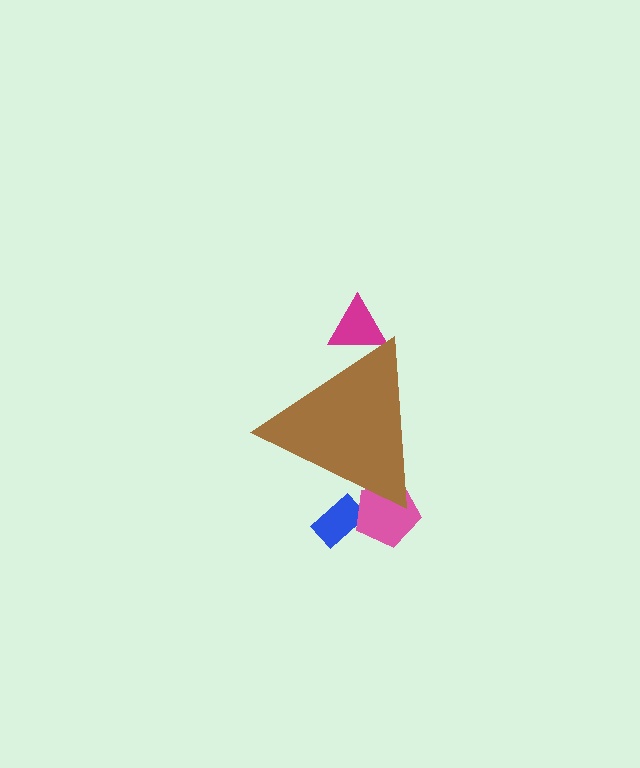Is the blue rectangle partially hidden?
Yes, the blue rectangle is partially hidden behind the brown triangle.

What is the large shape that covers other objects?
A brown triangle.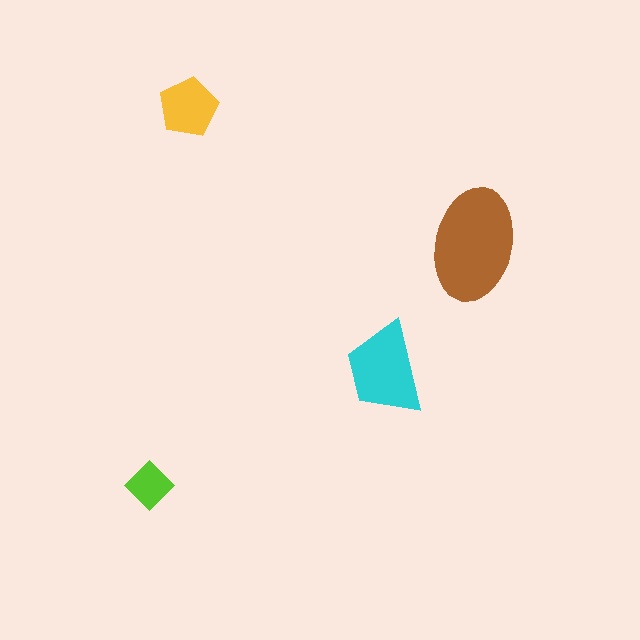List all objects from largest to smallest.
The brown ellipse, the cyan trapezoid, the yellow pentagon, the lime diamond.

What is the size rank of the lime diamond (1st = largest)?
4th.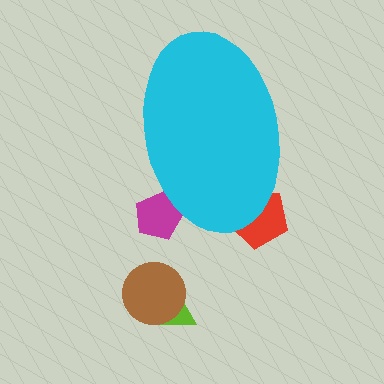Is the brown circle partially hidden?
No, the brown circle is fully visible.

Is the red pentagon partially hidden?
Yes, the red pentagon is partially hidden behind the cyan ellipse.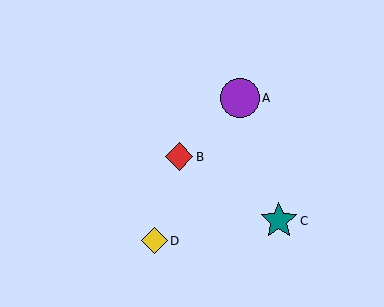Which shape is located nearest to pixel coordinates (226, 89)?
The purple circle (labeled A) at (240, 98) is nearest to that location.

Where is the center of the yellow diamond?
The center of the yellow diamond is at (154, 241).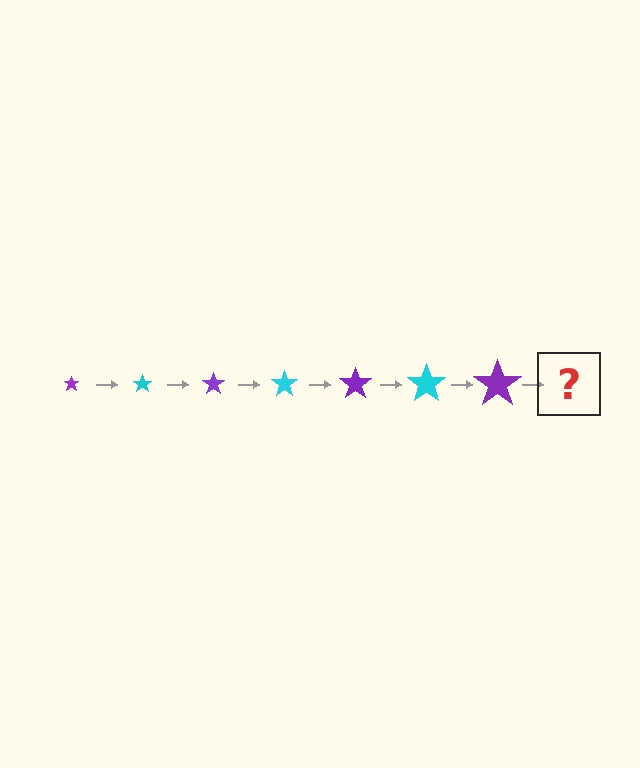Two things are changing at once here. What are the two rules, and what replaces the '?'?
The two rules are that the star grows larger each step and the color cycles through purple and cyan. The '?' should be a cyan star, larger than the previous one.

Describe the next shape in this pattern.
It should be a cyan star, larger than the previous one.